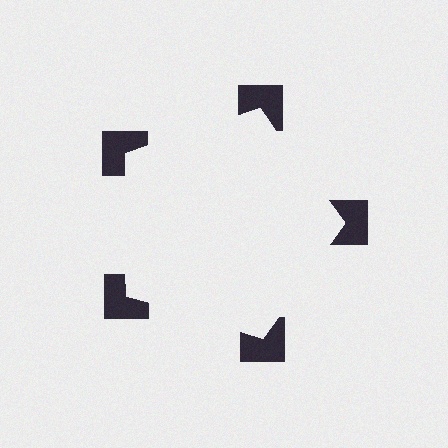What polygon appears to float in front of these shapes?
An illusory pentagon — its edges are inferred from the aligned wedge cuts in the notched squares, not physically drawn.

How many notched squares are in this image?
There are 5 — one at each vertex of the illusory pentagon.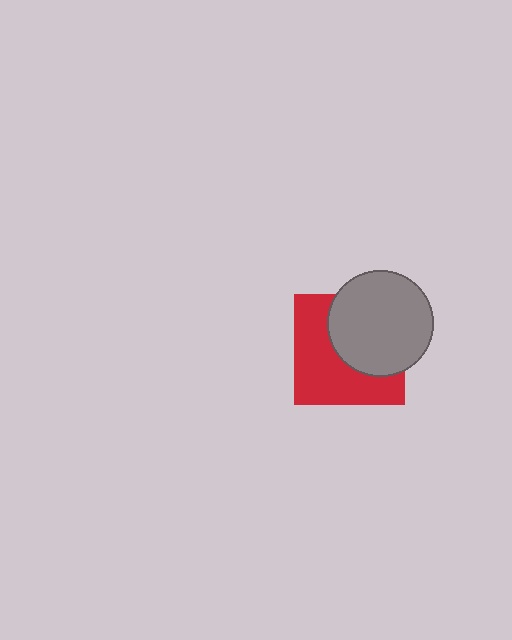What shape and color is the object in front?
The object in front is a gray circle.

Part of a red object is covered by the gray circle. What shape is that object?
It is a square.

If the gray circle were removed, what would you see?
You would see the complete red square.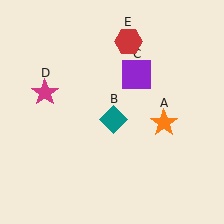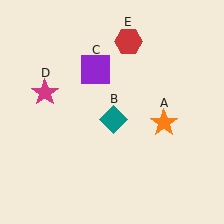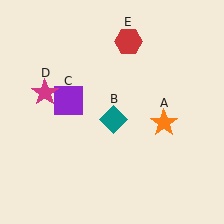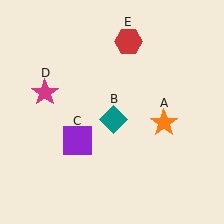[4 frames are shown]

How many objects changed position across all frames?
1 object changed position: purple square (object C).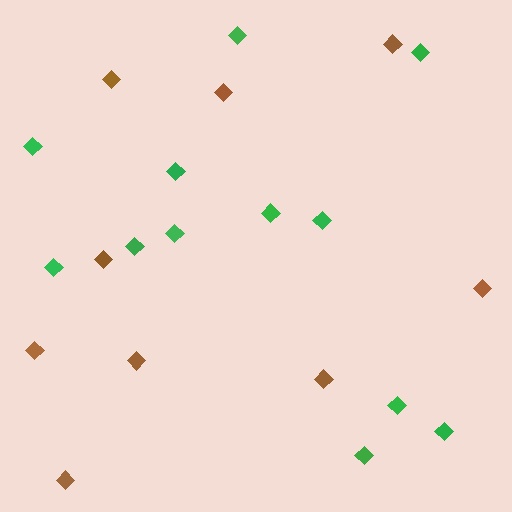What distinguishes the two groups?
There are 2 groups: one group of green diamonds (12) and one group of brown diamonds (9).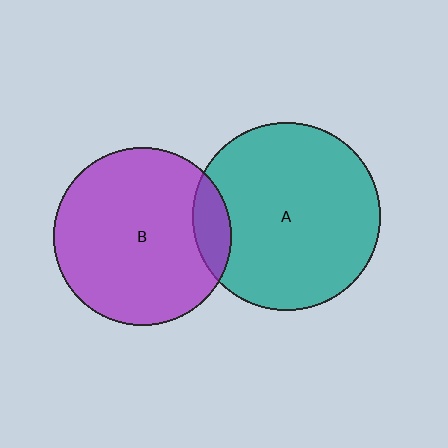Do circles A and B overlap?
Yes.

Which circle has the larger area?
Circle A (teal).